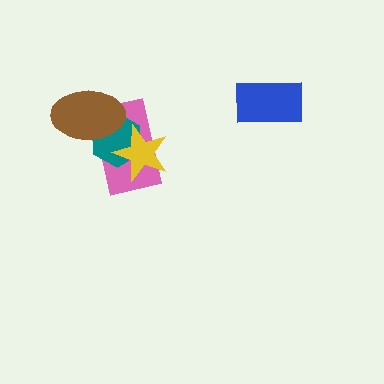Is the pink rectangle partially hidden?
Yes, it is partially covered by another shape.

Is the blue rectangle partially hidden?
No, no other shape covers it.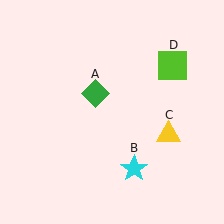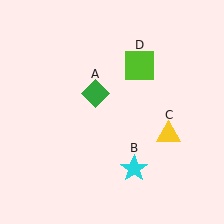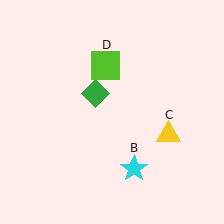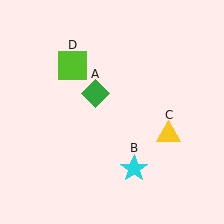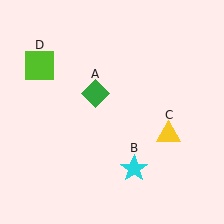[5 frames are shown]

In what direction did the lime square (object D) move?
The lime square (object D) moved left.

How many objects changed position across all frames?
1 object changed position: lime square (object D).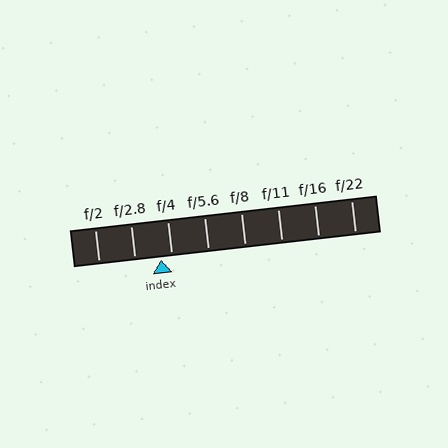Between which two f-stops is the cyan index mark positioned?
The index mark is between f/2.8 and f/4.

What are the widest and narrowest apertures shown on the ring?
The widest aperture shown is f/2 and the narrowest is f/22.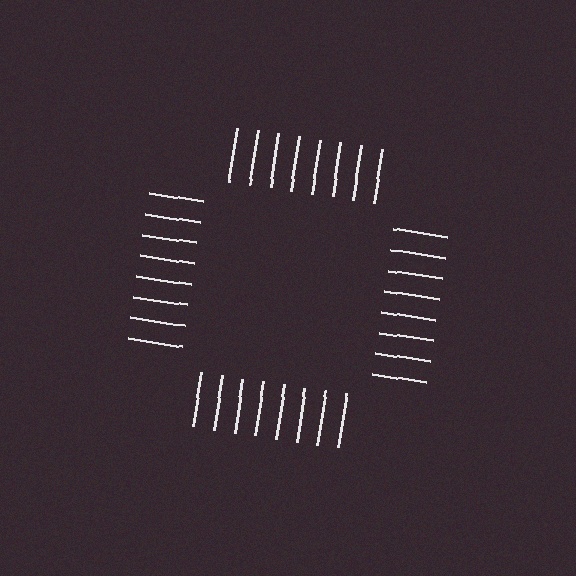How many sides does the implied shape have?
4 sides — the line-ends trace a square.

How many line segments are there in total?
32 — 8 along each of the 4 edges.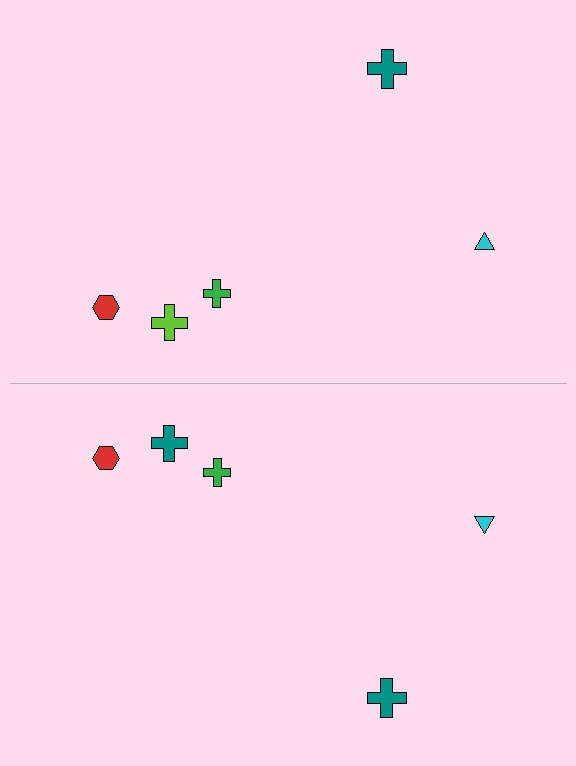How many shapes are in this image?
There are 10 shapes in this image.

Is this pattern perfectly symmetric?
No, the pattern is not perfectly symmetric. The teal cross on the bottom side breaks the symmetry — its mirror counterpart is lime.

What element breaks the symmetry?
The teal cross on the bottom side breaks the symmetry — its mirror counterpart is lime.